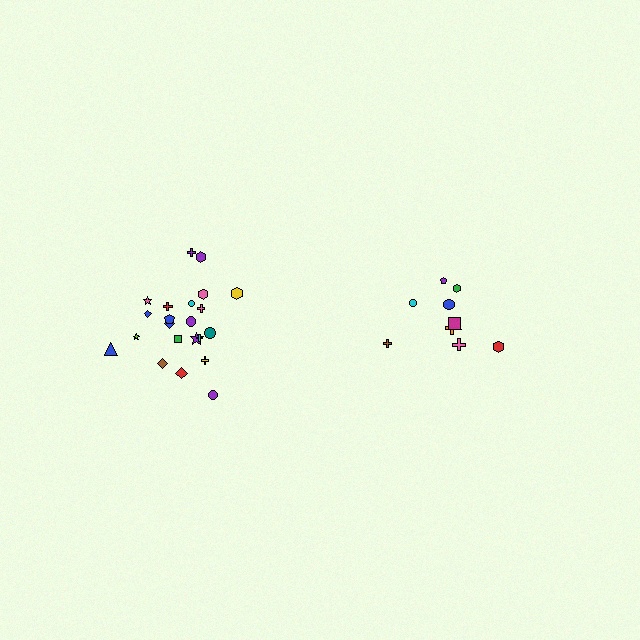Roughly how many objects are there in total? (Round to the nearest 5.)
Roughly 30 objects in total.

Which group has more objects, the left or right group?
The left group.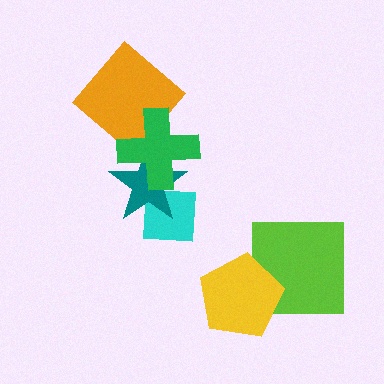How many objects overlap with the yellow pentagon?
1 object overlaps with the yellow pentagon.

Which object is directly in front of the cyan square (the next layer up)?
The teal star is directly in front of the cyan square.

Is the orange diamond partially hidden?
Yes, it is partially covered by another shape.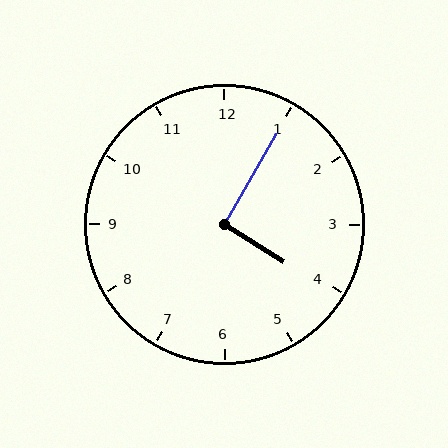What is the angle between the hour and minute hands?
Approximately 92 degrees.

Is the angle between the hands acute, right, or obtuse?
It is right.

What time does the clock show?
4:05.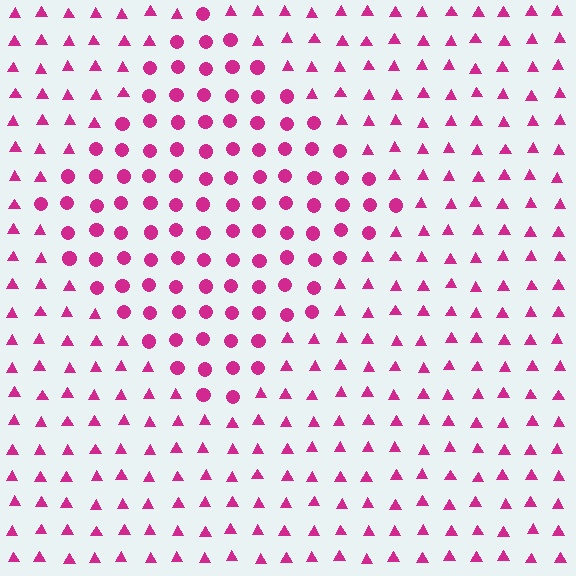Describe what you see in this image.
The image is filled with small magenta elements arranged in a uniform grid. A diamond-shaped region contains circles, while the surrounding area contains triangles. The boundary is defined purely by the change in element shape.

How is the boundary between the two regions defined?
The boundary is defined by a change in element shape: circles inside vs. triangles outside. All elements share the same color and spacing.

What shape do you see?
I see a diamond.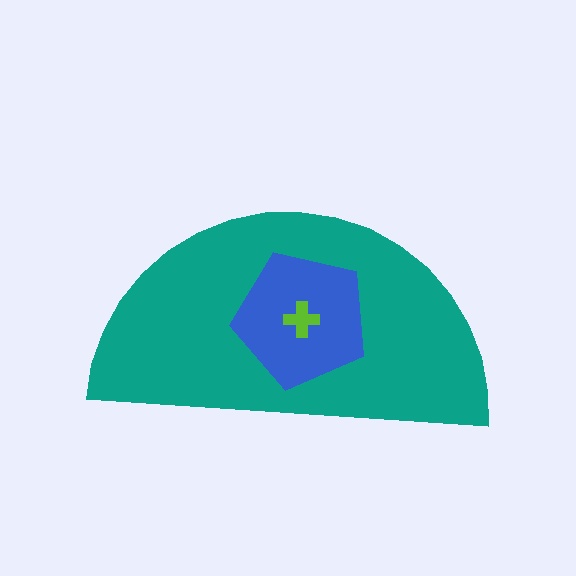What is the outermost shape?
The teal semicircle.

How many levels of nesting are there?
3.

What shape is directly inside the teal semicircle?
The blue pentagon.